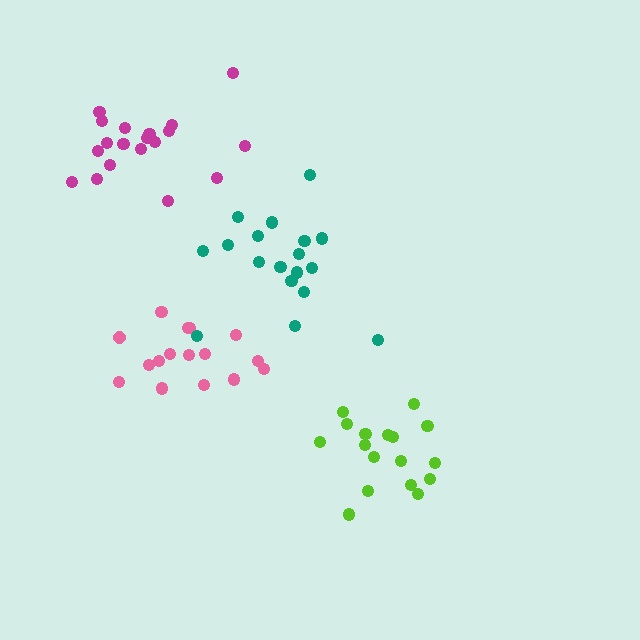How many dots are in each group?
Group 1: 17 dots, Group 2: 16 dots, Group 3: 19 dots, Group 4: 18 dots (70 total).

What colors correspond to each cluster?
The clusters are colored: lime, pink, magenta, teal.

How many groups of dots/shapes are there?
There are 4 groups.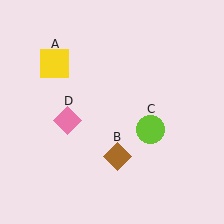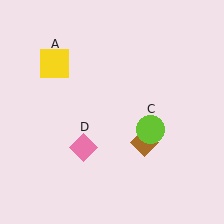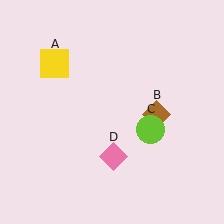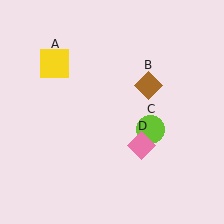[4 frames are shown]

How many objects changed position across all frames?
2 objects changed position: brown diamond (object B), pink diamond (object D).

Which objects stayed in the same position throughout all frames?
Yellow square (object A) and lime circle (object C) remained stationary.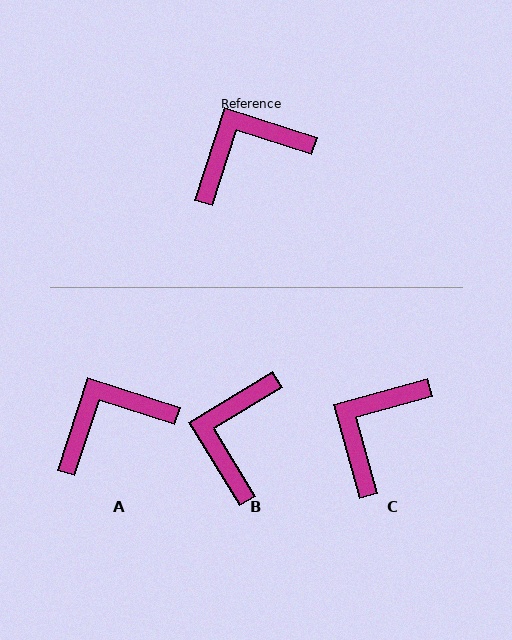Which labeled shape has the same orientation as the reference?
A.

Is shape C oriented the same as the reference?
No, it is off by about 33 degrees.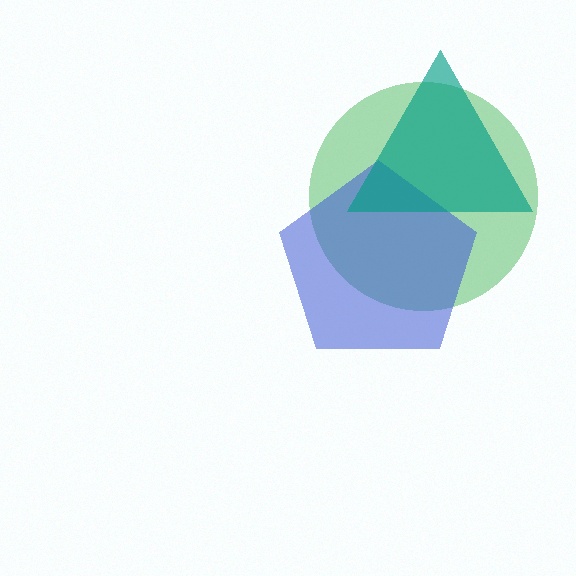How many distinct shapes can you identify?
There are 3 distinct shapes: a green circle, a blue pentagon, a teal triangle.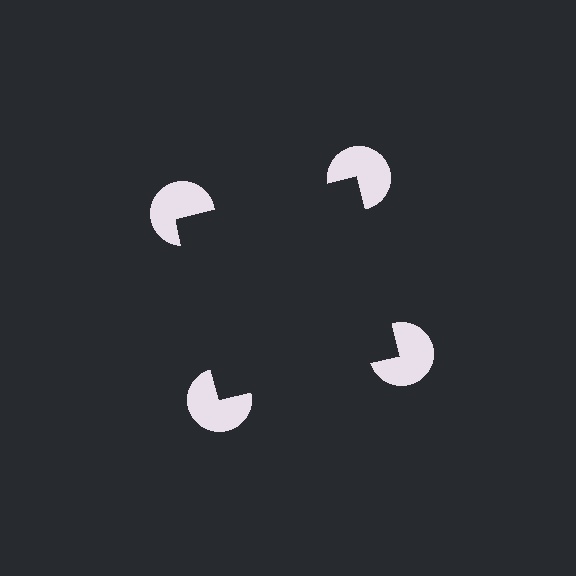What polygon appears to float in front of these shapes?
An illusory square — its edges are inferred from the aligned wedge cuts in the pac-man discs, not physically drawn.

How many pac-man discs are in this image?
There are 4 — one at each vertex of the illusory square.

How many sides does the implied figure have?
4 sides.